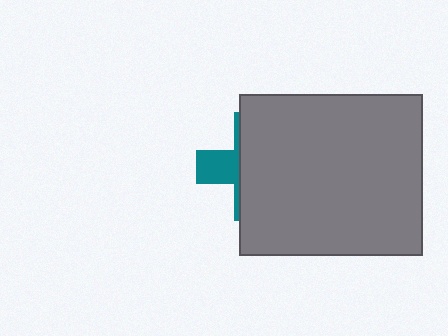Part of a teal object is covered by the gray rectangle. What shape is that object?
It is a cross.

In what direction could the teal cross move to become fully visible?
The teal cross could move left. That would shift it out from behind the gray rectangle entirely.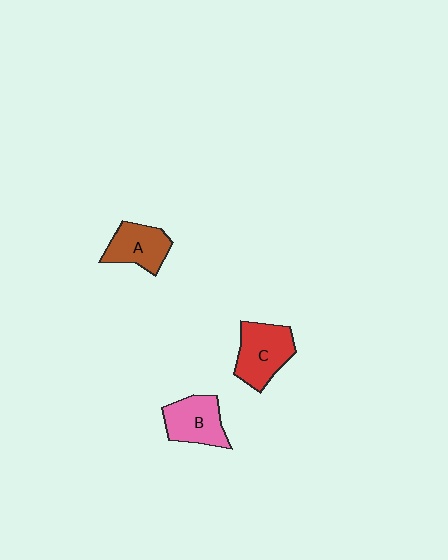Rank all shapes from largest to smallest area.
From largest to smallest: C (red), B (pink), A (brown).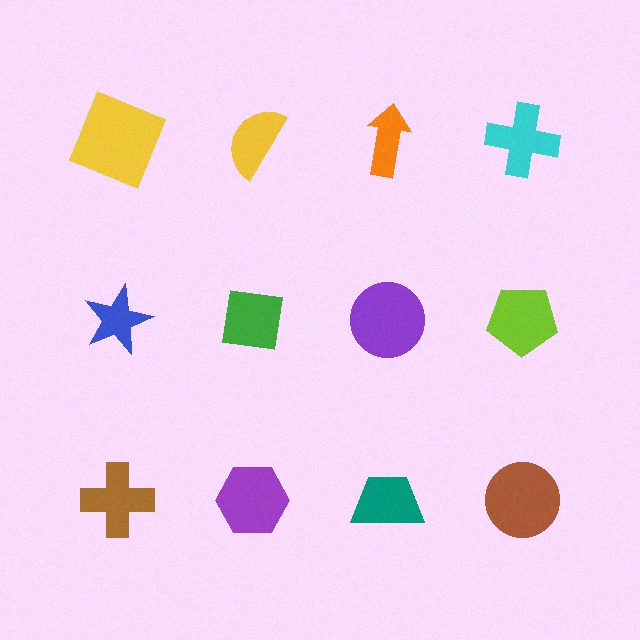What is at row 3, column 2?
A purple hexagon.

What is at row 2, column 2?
A green square.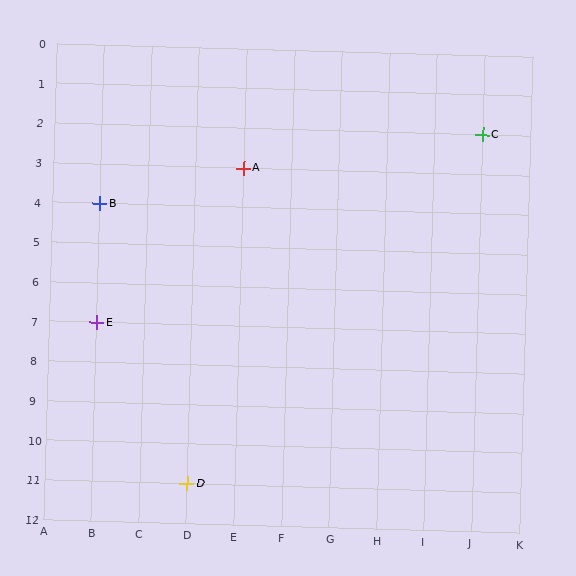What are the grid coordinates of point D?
Point D is at grid coordinates (D, 11).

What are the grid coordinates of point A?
Point A is at grid coordinates (E, 3).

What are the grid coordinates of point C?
Point C is at grid coordinates (J, 2).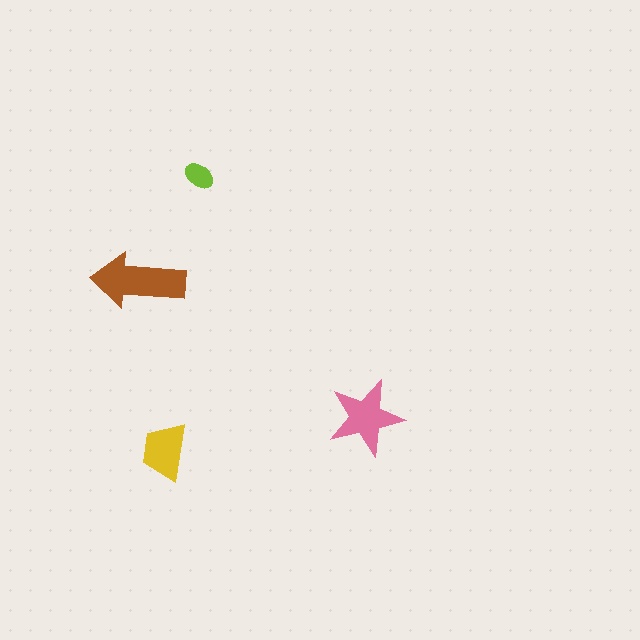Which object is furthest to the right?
The pink star is rightmost.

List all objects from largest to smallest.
The brown arrow, the pink star, the yellow trapezoid, the lime ellipse.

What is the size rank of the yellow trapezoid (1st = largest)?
3rd.